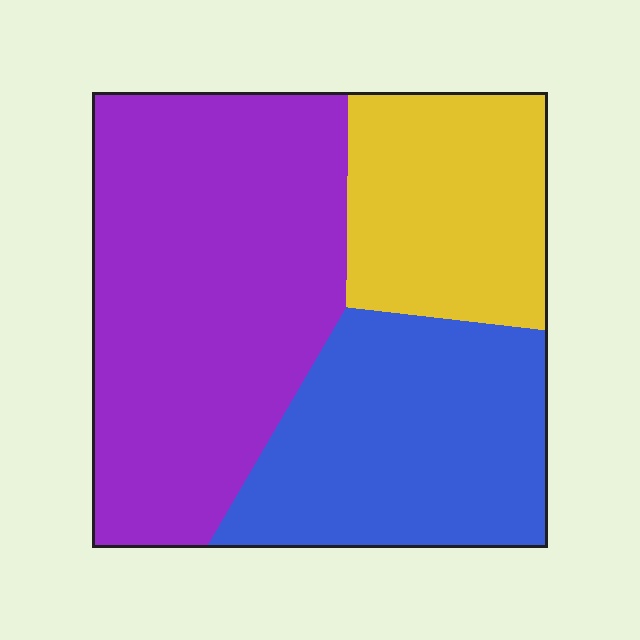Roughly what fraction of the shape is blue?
Blue takes up between a sixth and a third of the shape.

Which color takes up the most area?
Purple, at roughly 50%.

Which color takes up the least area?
Yellow, at roughly 20%.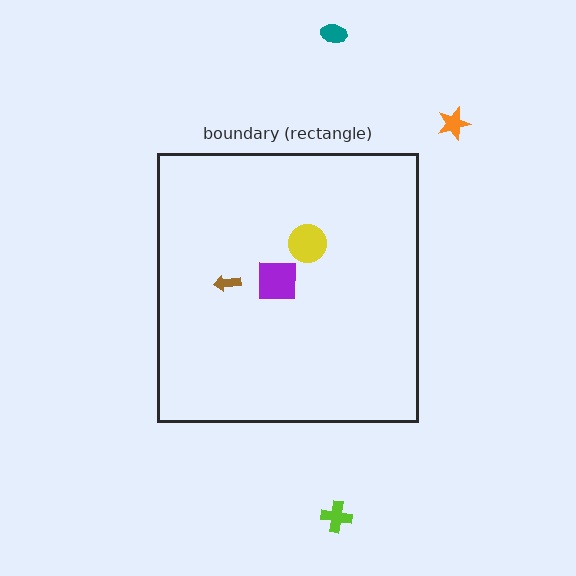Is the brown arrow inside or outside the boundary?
Inside.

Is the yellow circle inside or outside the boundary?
Inside.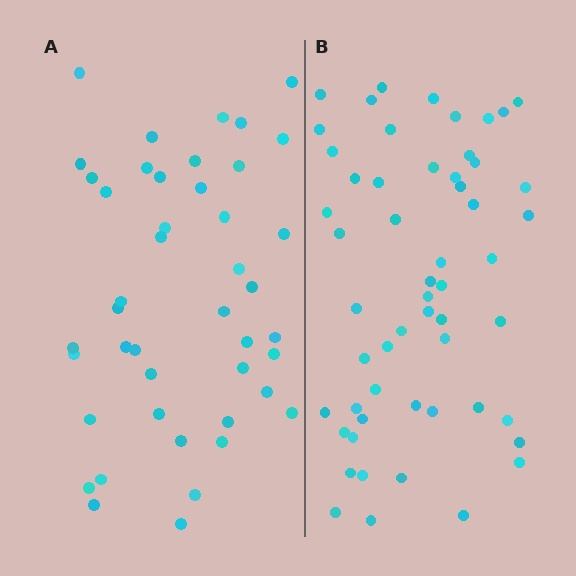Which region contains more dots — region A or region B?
Region B (the right region) has more dots.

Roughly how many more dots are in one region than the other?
Region B has roughly 12 or so more dots than region A.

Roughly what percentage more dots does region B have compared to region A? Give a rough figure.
About 25% more.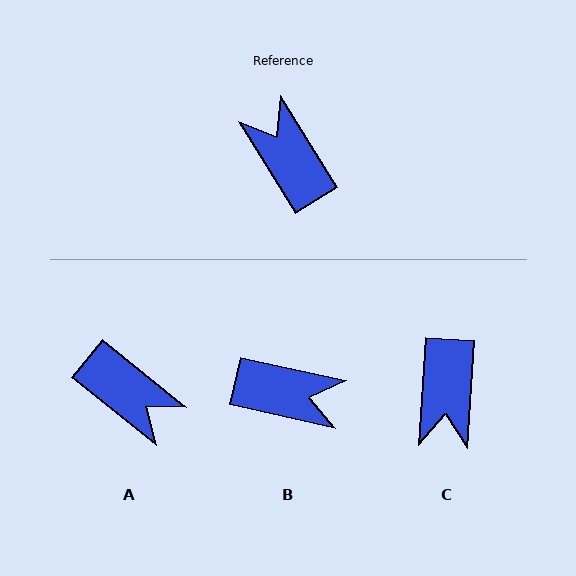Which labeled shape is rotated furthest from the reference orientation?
A, about 161 degrees away.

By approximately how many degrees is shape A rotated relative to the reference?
Approximately 161 degrees clockwise.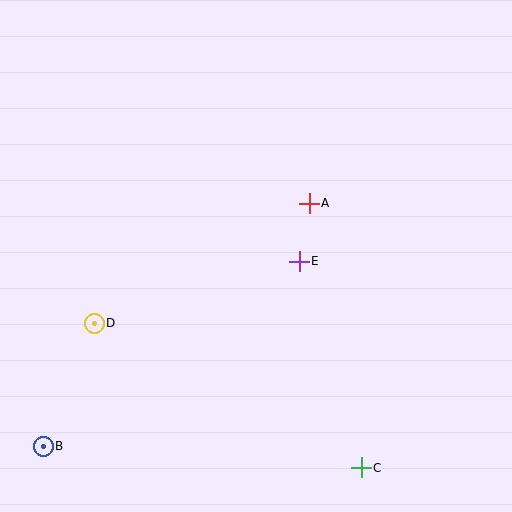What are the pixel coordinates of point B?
Point B is at (43, 446).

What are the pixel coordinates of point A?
Point A is at (309, 203).